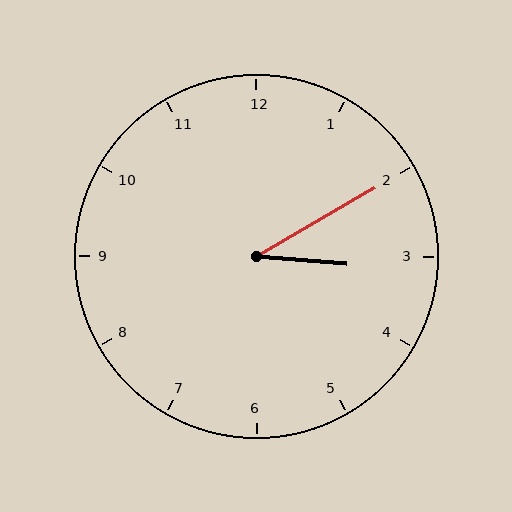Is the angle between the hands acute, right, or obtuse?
It is acute.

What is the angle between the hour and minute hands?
Approximately 35 degrees.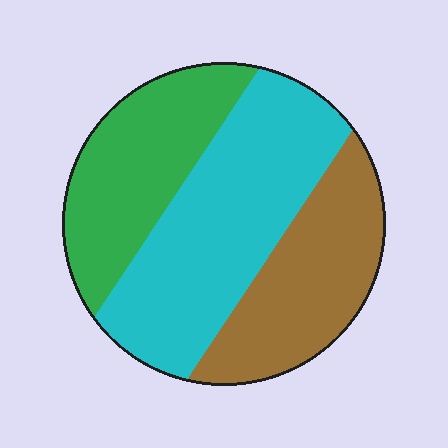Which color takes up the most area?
Cyan, at roughly 45%.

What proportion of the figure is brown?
Brown takes up between a quarter and a half of the figure.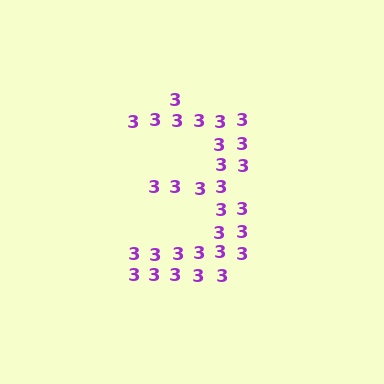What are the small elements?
The small elements are digit 3's.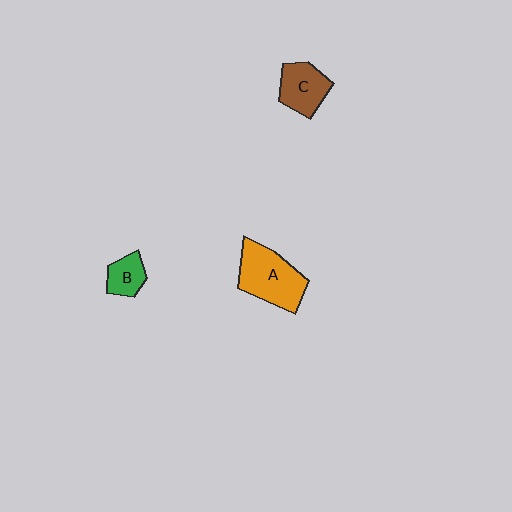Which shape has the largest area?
Shape A (orange).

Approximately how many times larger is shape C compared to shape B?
Approximately 1.5 times.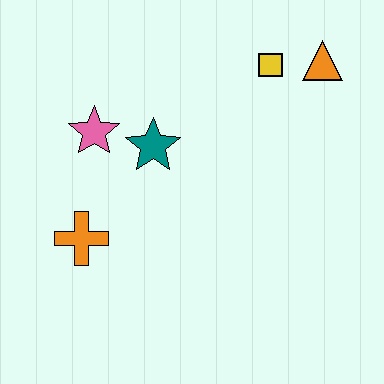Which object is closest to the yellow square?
The orange triangle is closest to the yellow square.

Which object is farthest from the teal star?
The orange triangle is farthest from the teal star.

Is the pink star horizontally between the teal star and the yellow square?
No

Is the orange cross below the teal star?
Yes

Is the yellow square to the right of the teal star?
Yes